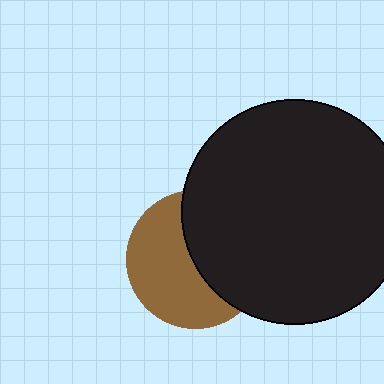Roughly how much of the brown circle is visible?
About half of it is visible (roughly 54%).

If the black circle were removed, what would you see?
You would see the complete brown circle.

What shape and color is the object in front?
The object in front is a black circle.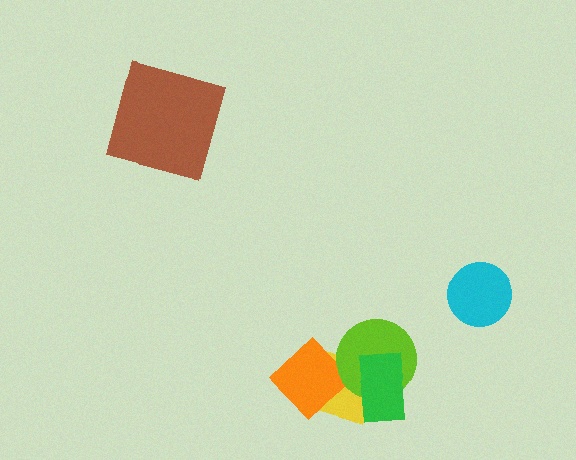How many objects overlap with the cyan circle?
0 objects overlap with the cyan circle.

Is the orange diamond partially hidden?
Yes, it is partially covered by another shape.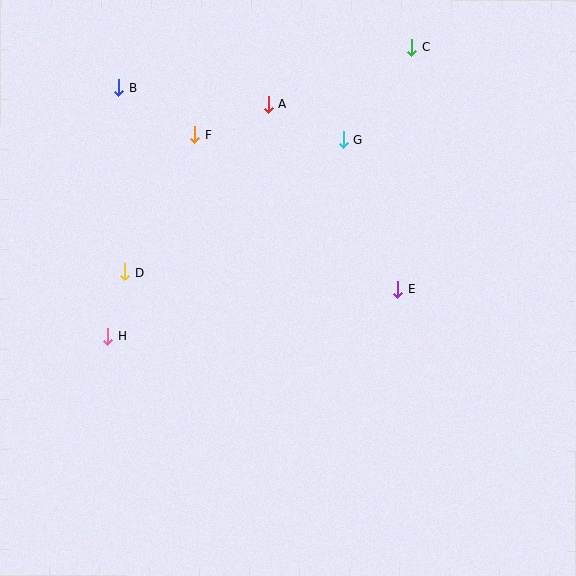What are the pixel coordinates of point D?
Point D is at (125, 272).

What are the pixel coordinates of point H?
Point H is at (108, 337).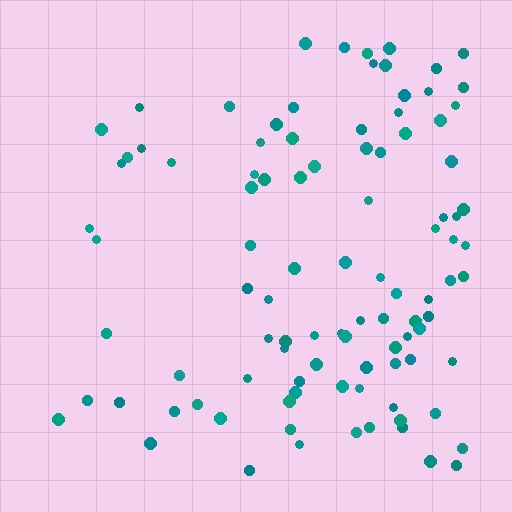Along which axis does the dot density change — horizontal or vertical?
Horizontal.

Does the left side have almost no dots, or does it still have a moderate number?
Still a moderate number, just noticeably fewer than the right.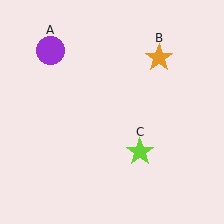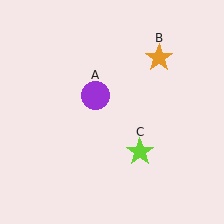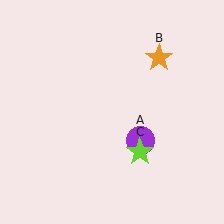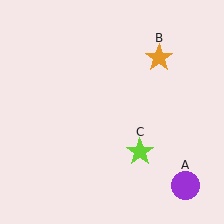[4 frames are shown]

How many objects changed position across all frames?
1 object changed position: purple circle (object A).